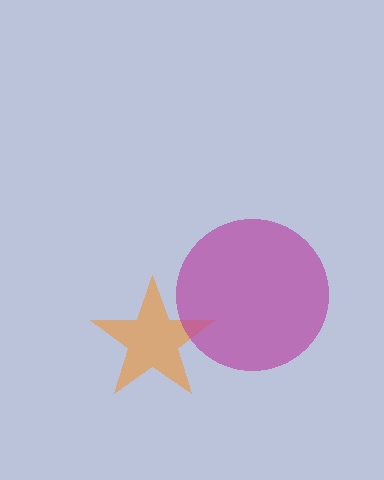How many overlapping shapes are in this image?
There are 2 overlapping shapes in the image.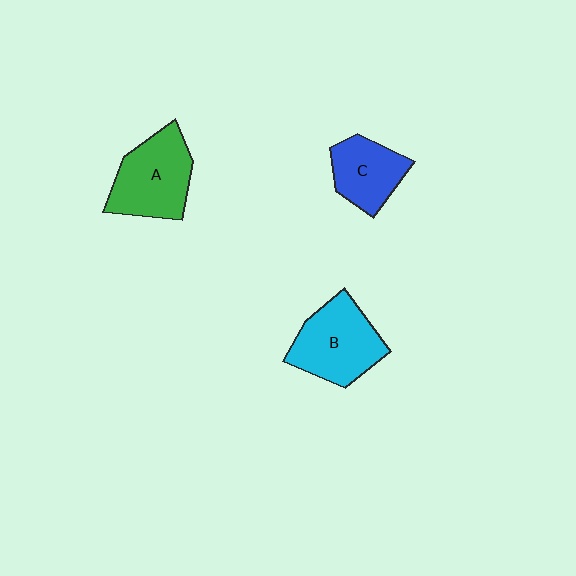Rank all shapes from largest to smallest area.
From largest to smallest: B (cyan), A (green), C (blue).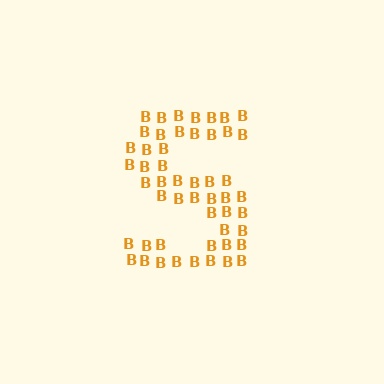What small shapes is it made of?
It is made of small letter B's.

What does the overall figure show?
The overall figure shows the letter S.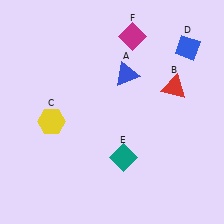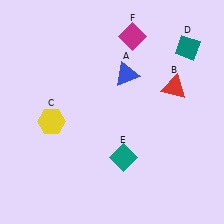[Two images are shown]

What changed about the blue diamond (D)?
In Image 1, D is blue. In Image 2, it changed to teal.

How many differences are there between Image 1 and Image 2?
There is 1 difference between the two images.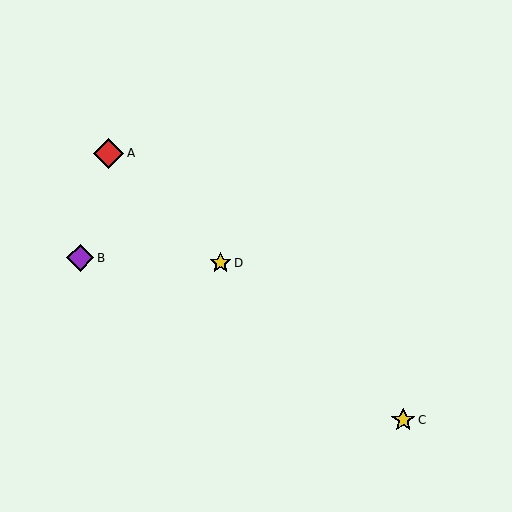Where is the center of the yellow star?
The center of the yellow star is at (403, 420).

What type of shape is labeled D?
Shape D is a yellow star.